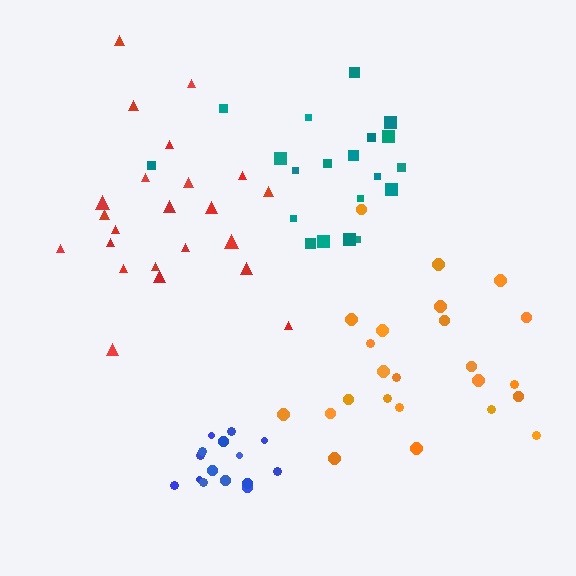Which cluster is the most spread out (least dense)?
Teal.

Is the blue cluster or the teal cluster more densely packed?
Blue.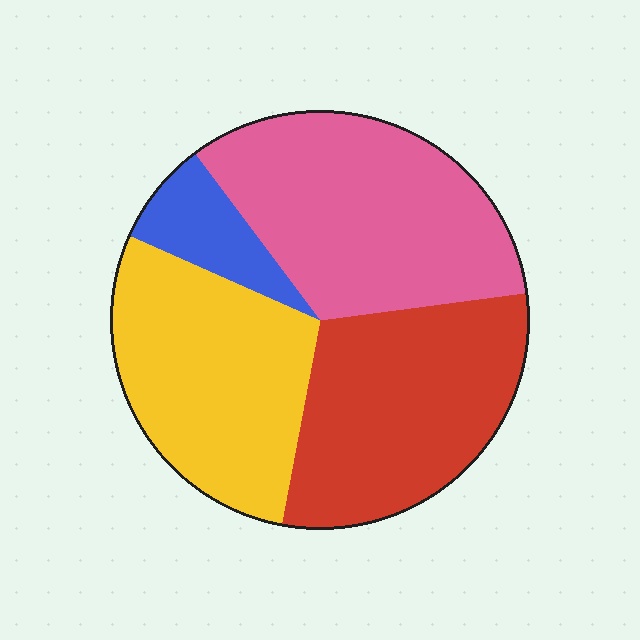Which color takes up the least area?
Blue, at roughly 10%.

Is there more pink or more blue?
Pink.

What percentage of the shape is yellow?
Yellow takes up between a quarter and a half of the shape.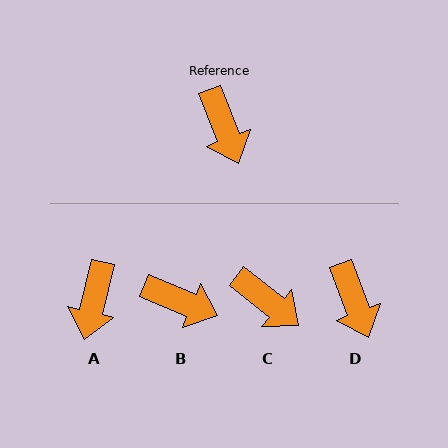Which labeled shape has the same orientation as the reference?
D.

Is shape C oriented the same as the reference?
No, it is off by about 31 degrees.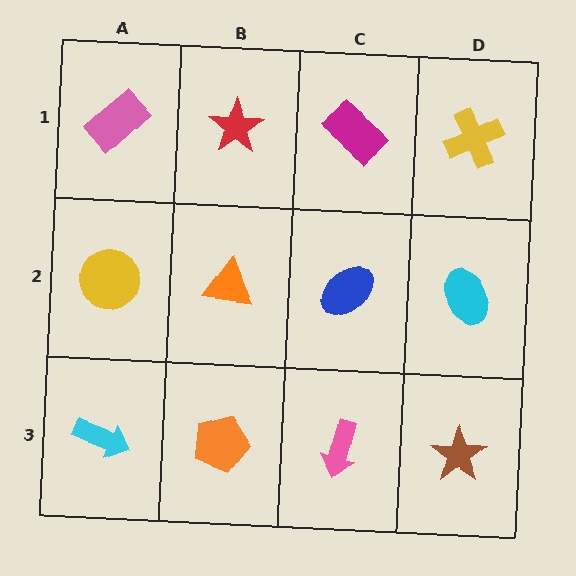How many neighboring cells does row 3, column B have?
3.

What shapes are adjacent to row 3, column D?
A cyan ellipse (row 2, column D), a pink arrow (row 3, column C).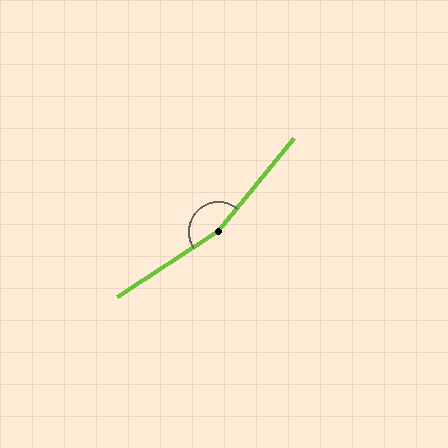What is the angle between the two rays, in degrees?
Approximately 162 degrees.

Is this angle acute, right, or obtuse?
It is obtuse.